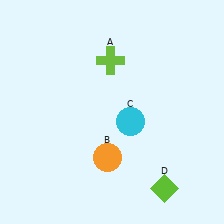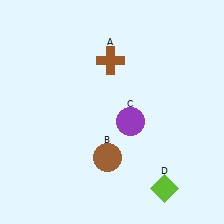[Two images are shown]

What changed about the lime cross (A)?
In Image 1, A is lime. In Image 2, it changed to brown.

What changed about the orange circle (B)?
In Image 1, B is orange. In Image 2, it changed to brown.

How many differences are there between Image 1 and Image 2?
There are 3 differences between the two images.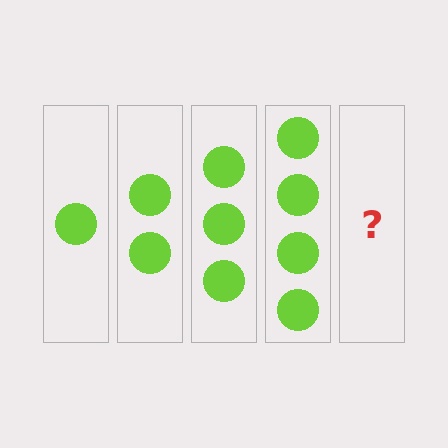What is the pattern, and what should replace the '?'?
The pattern is that each step adds one more circle. The '?' should be 5 circles.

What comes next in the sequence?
The next element should be 5 circles.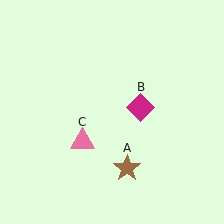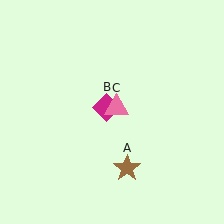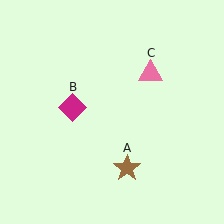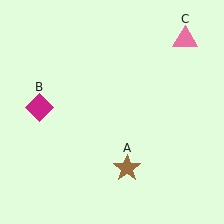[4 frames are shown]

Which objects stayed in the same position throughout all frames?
Brown star (object A) remained stationary.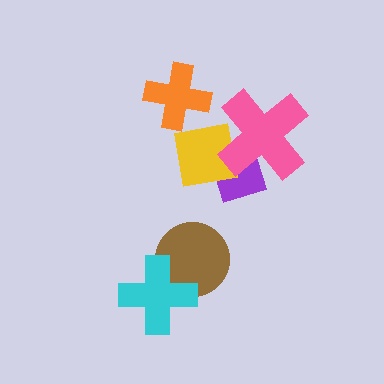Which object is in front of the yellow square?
The pink cross is in front of the yellow square.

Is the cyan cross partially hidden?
No, no other shape covers it.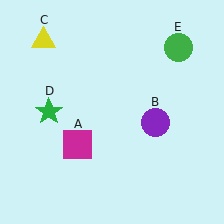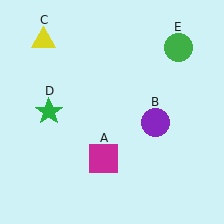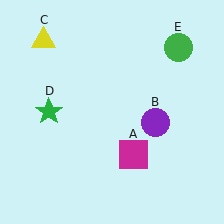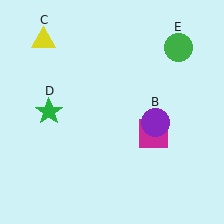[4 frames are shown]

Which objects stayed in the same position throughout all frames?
Purple circle (object B) and yellow triangle (object C) and green star (object D) and green circle (object E) remained stationary.